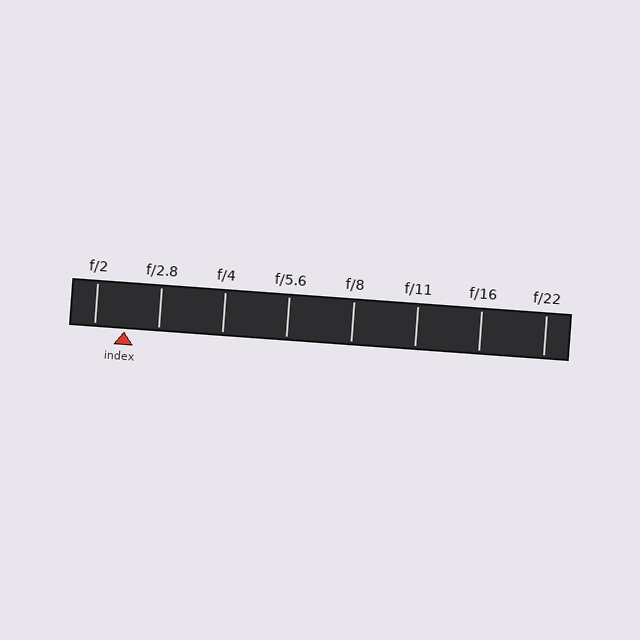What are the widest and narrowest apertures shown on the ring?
The widest aperture shown is f/2 and the narrowest is f/22.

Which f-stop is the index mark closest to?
The index mark is closest to f/2.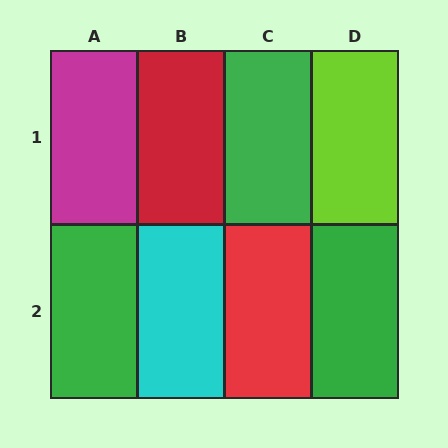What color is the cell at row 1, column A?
Magenta.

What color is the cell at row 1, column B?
Red.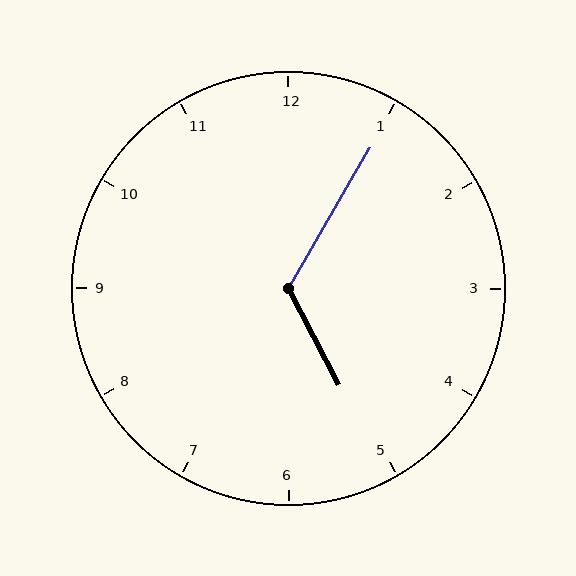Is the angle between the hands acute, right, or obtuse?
It is obtuse.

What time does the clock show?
5:05.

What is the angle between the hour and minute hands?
Approximately 122 degrees.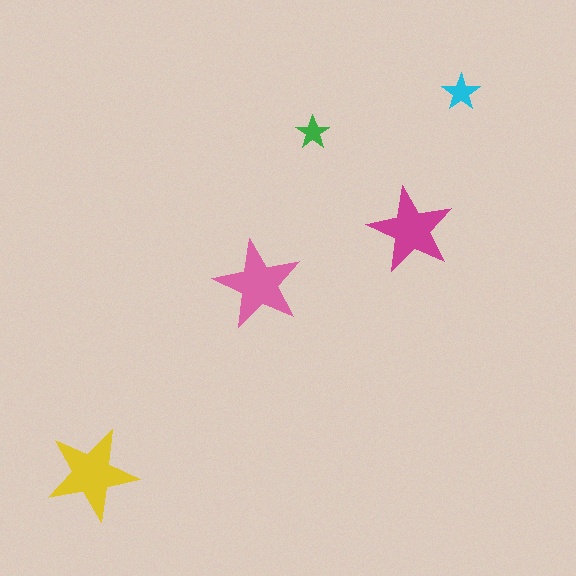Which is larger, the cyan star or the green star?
The cyan one.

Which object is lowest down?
The yellow star is bottommost.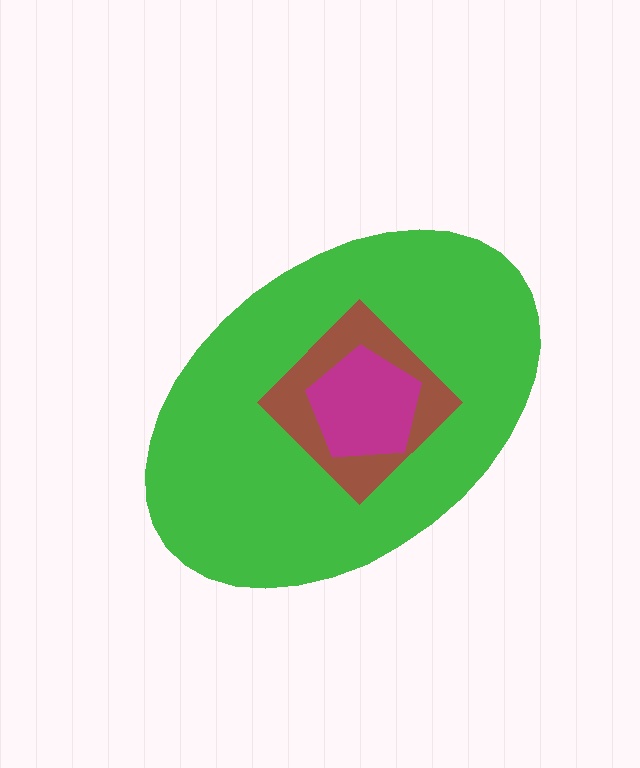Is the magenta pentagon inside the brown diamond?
Yes.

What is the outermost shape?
The green ellipse.